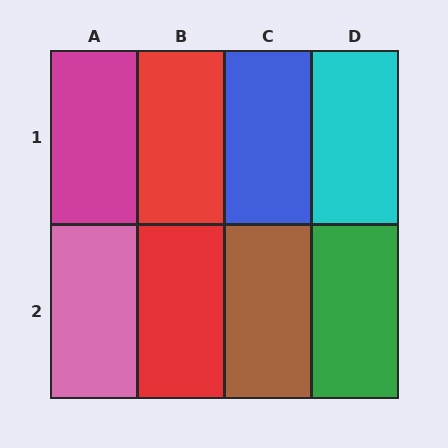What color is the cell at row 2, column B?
Red.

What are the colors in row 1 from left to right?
Magenta, red, blue, cyan.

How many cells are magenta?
1 cell is magenta.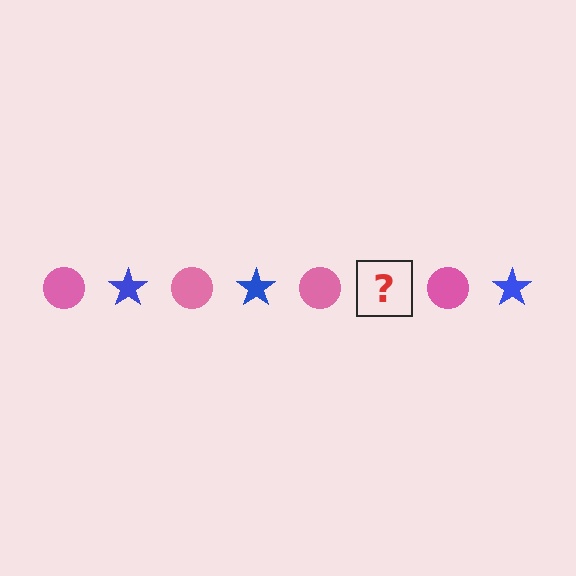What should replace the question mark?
The question mark should be replaced with a blue star.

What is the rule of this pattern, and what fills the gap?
The rule is that the pattern alternates between pink circle and blue star. The gap should be filled with a blue star.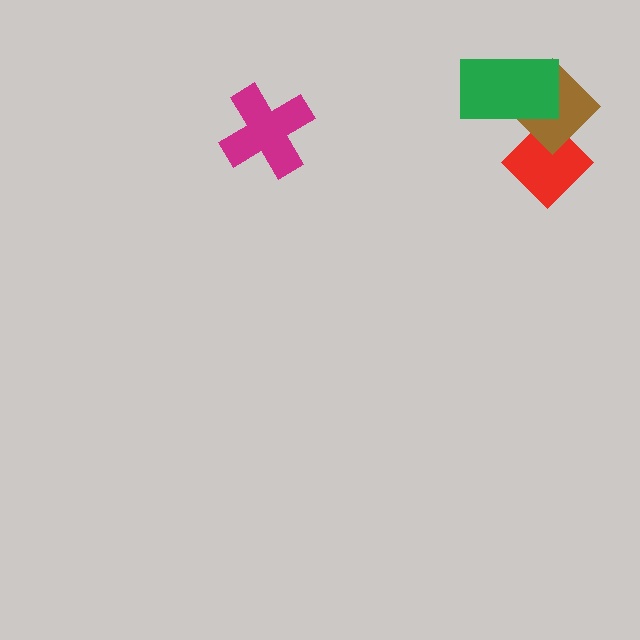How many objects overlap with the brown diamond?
2 objects overlap with the brown diamond.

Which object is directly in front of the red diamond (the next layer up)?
The brown diamond is directly in front of the red diamond.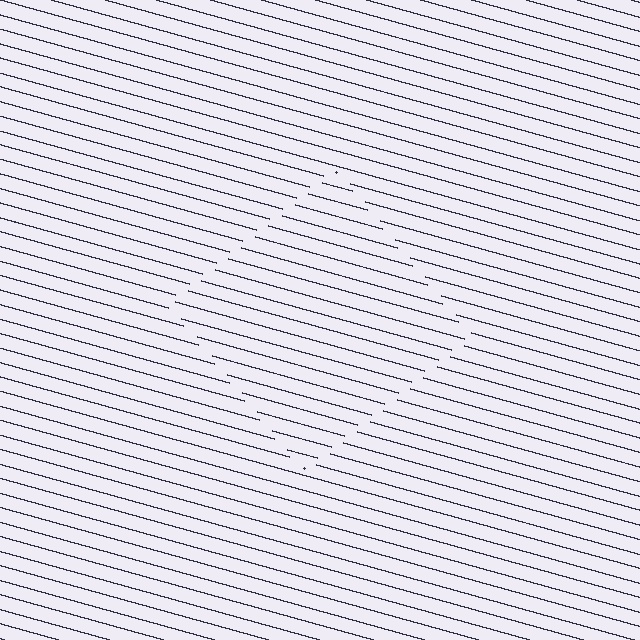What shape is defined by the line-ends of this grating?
An illusory square. The interior of the shape contains the same grating, shifted by half a period — the contour is defined by the phase discontinuity where line-ends from the inner and outer gratings abut.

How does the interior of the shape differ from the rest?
The interior of the shape contains the same grating, shifted by half a period — the contour is defined by the phase discontinuity where line-ends from the inner and outer gratings abut.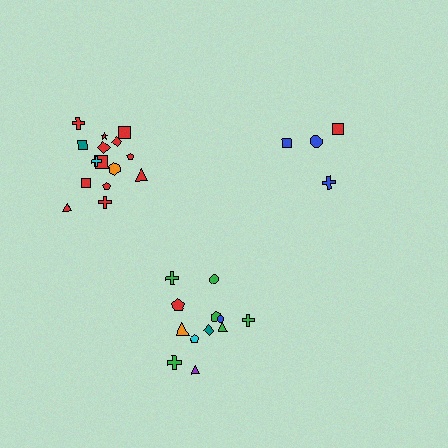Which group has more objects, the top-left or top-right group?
The top-left group.